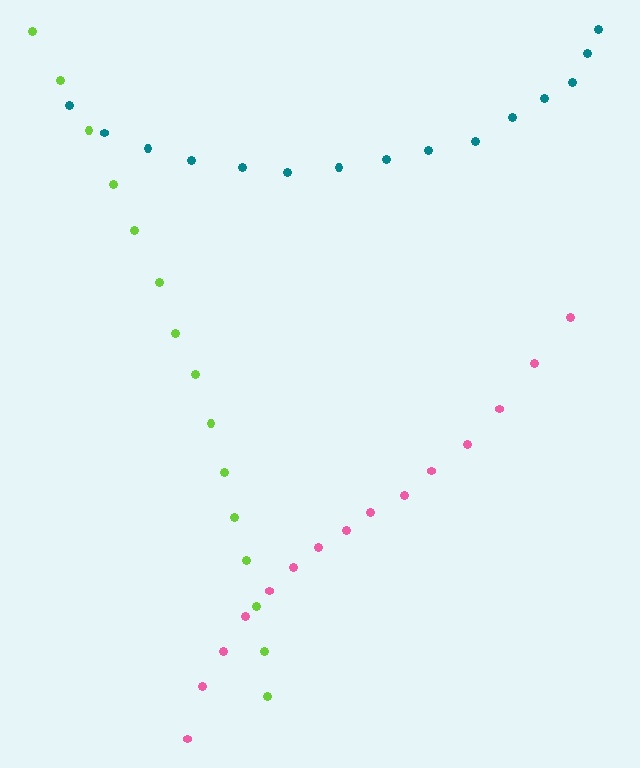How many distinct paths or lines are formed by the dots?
There are 3 distinct paths.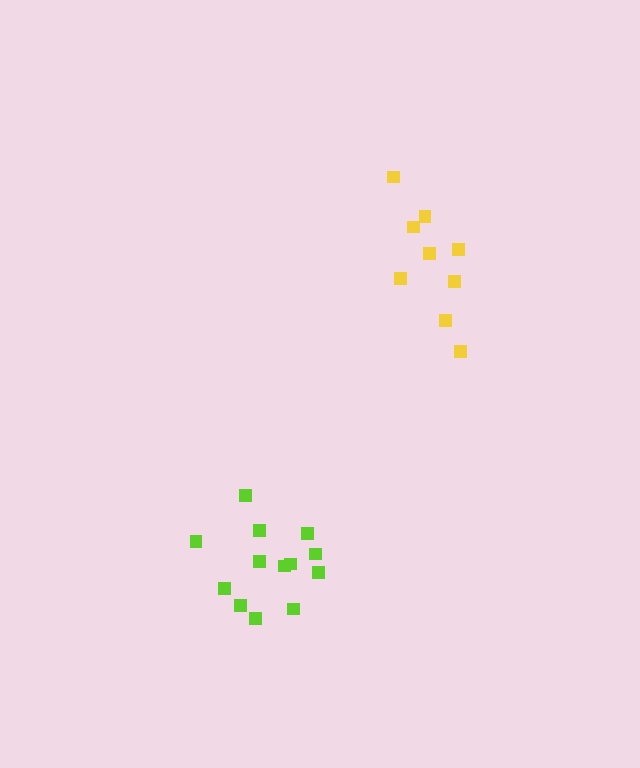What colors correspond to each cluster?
The clusters are colored: yellow, lime.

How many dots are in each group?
Group 1: 9 dots, Group 2: 13 dots (22 total).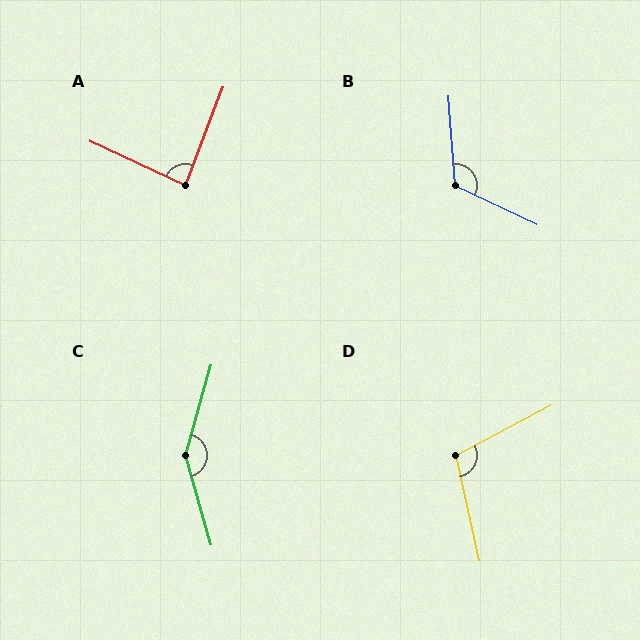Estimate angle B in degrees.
Approximately 119 degrees.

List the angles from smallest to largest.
A (86°), D (105°), B (119°), C (149°).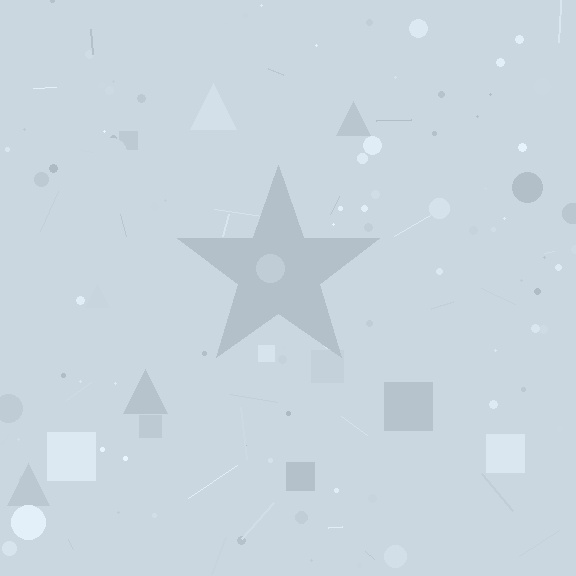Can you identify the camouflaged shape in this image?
The camouflaged shape is a star.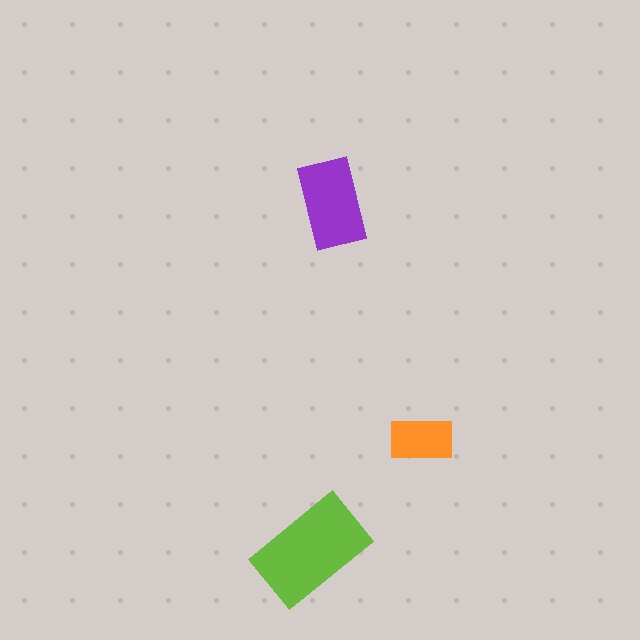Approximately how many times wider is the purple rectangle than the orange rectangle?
About 1.5 times wider.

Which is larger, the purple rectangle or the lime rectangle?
The lime one.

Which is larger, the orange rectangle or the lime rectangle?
The lime one.